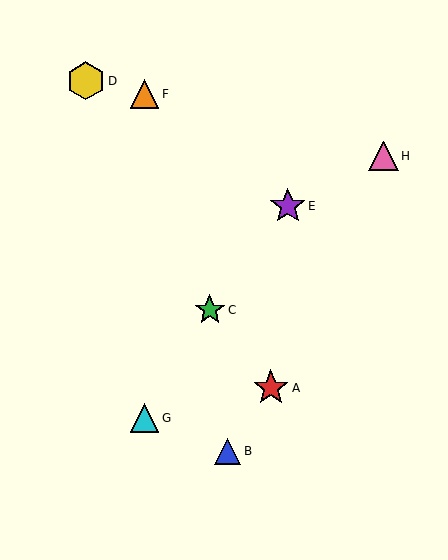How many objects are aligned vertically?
2 objects (F, G) are aligned vertically.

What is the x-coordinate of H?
Object H is at x≈384.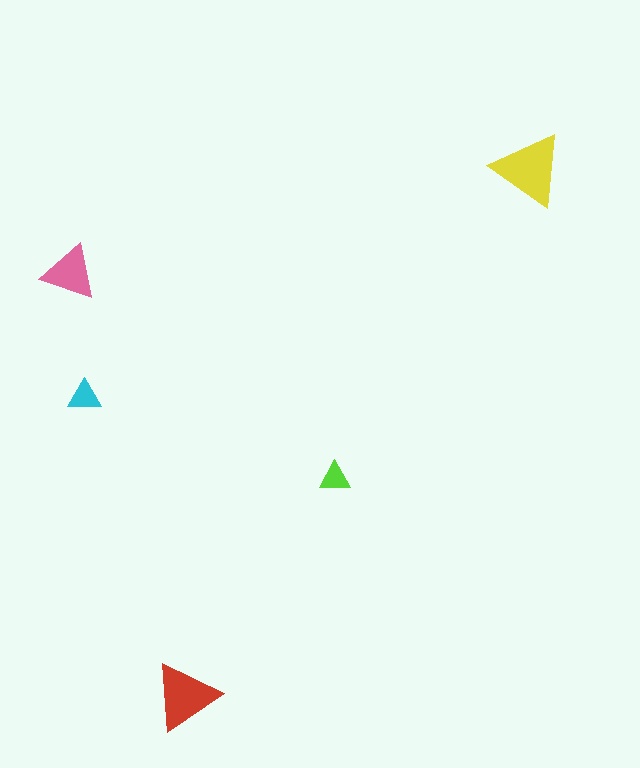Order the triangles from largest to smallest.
the yellow one, the red one, the pink one, the cyan one, the lime one.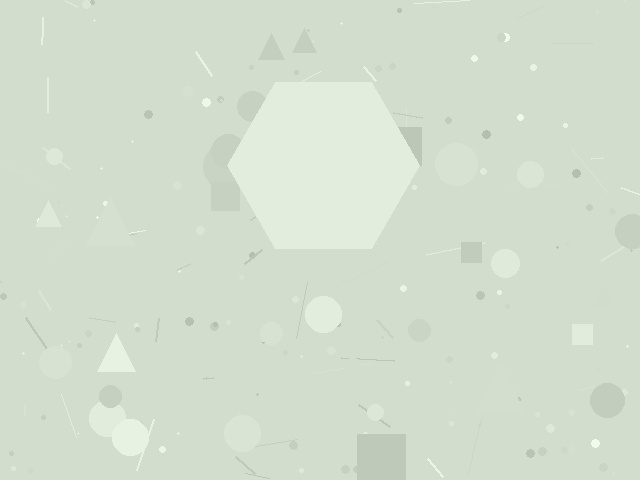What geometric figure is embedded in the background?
A hexagon is embedded in the background.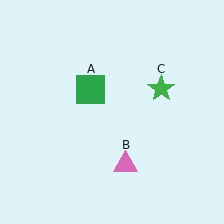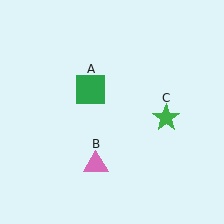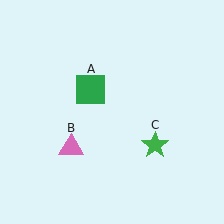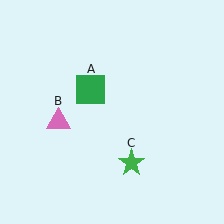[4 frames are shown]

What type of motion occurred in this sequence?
The pink triangle (object B), green star (object C) rotated clockwise around the center of the scene.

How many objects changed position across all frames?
2 objects changed position: pink triangle (object B), green star (object C).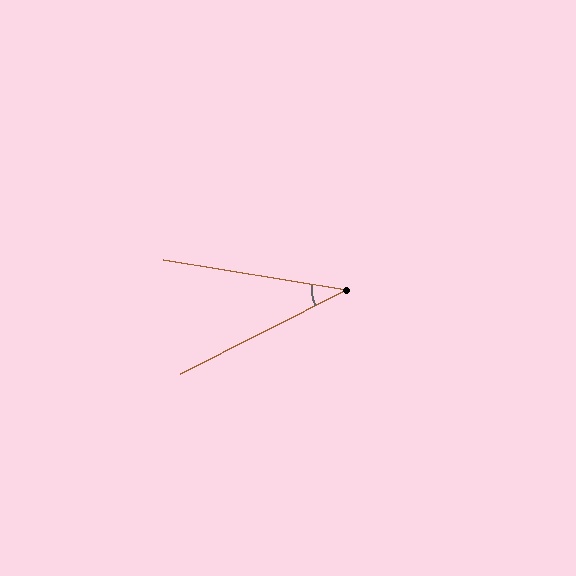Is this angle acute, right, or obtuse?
It is acute.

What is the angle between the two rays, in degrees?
Approximately 36 degrees.